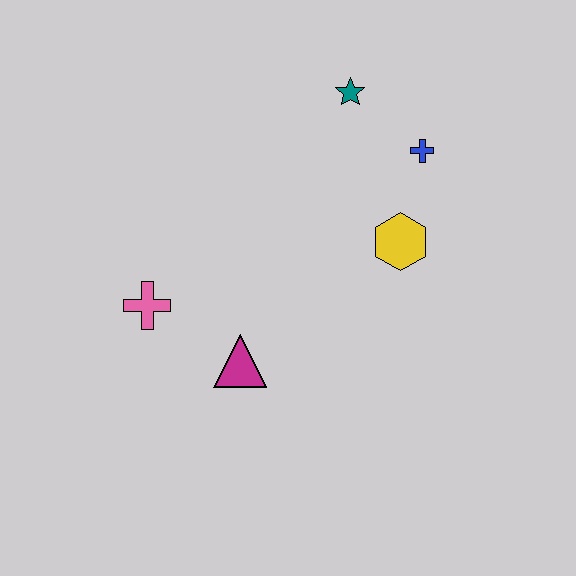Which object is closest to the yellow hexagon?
The blue cross is closest to the yellow hexagon.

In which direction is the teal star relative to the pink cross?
The teal star is above the pink cross.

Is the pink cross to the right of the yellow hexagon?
No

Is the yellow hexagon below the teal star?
Yes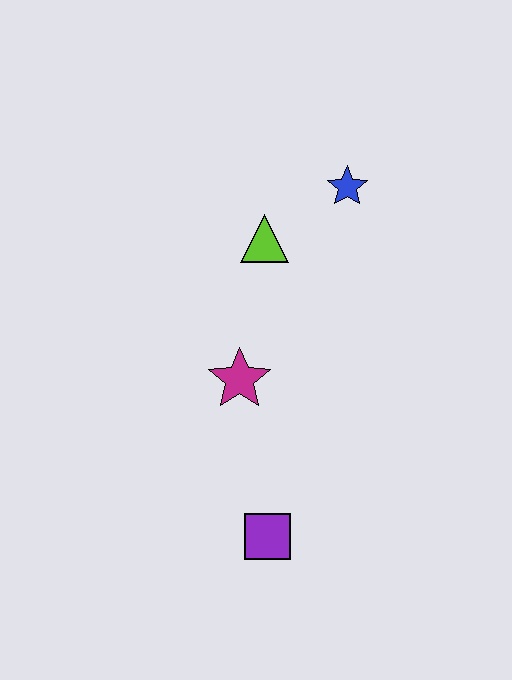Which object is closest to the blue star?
The lime triangle is closest to the blue star.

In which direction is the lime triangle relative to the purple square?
The lime triangle is above the purple square.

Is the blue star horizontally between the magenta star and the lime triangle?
No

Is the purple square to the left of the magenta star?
No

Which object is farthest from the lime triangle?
The purple square is farthest from the lime triangle.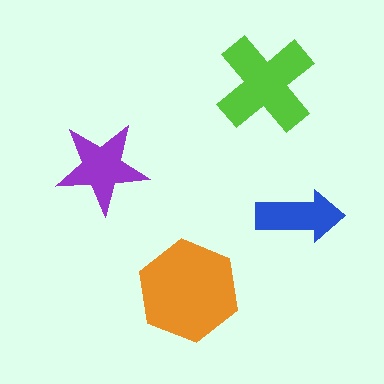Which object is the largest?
The orange hexagon.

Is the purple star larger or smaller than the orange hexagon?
Smaller.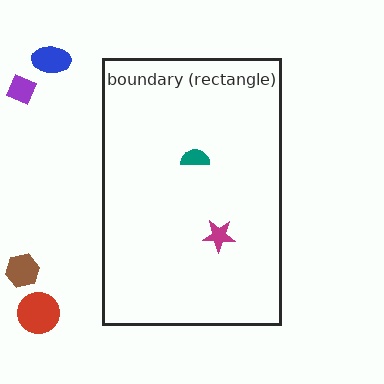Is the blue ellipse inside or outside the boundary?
Outside.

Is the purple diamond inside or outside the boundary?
Outside.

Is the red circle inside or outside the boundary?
Outside.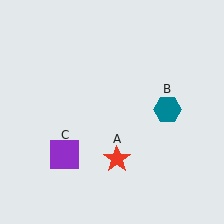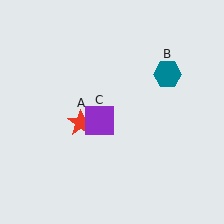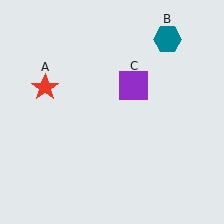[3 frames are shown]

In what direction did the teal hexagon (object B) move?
The teal hexagon (object B) moved up.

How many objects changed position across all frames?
3 objects changed position: red star (object A), teal hexagon (object B), purple square (object C).